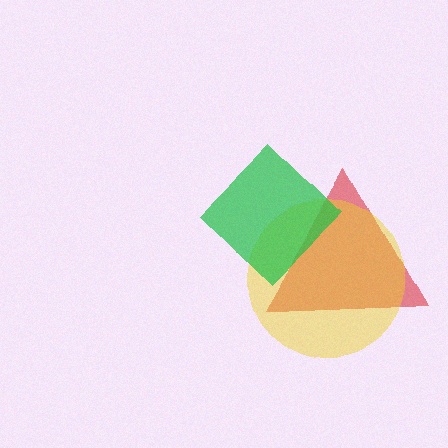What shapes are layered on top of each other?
The layered shapes are: a red triangle, a yellow circle, a green diamond.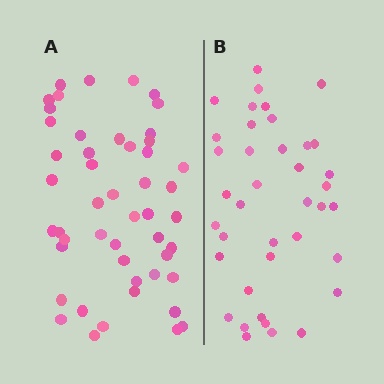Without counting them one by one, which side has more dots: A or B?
Region A (the left region) has more dots.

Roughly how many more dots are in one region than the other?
Region A has roughly 10 or so more dots than region B.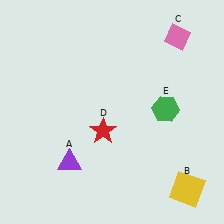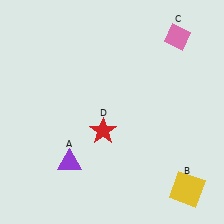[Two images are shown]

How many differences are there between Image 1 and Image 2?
There is 1 difference between the two images.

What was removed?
The green hexagon (E) was removed in Image 2.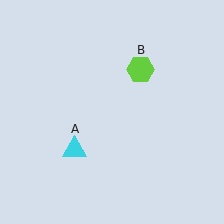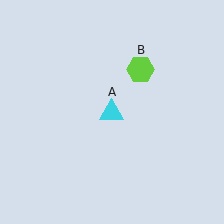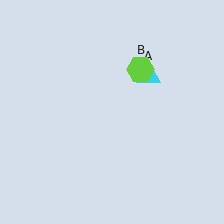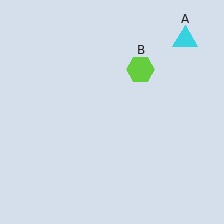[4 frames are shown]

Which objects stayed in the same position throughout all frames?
Lime hexagon (object B) remained stationary.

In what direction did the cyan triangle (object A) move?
The cyan triangle (object A) moved up and to the right.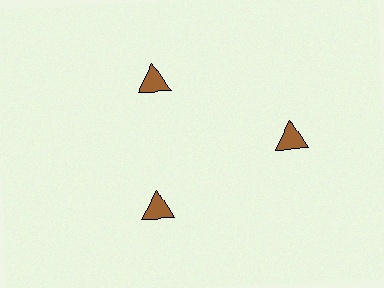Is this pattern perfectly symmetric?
No. The 3 brown triangles are arranged in a ring, but one element near the 3 o'clock position is pushed outward from the center, breaking the 3-fold rotational symmetry.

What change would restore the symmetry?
The symmetry would be restored by moving it inward, back onto the ring so that all 3 triangles sit at equal angles and equal distance from the center.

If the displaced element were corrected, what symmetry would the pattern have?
It would have 3-fold rotational symmetry — the pattern would map onto itself every 120 degrees.